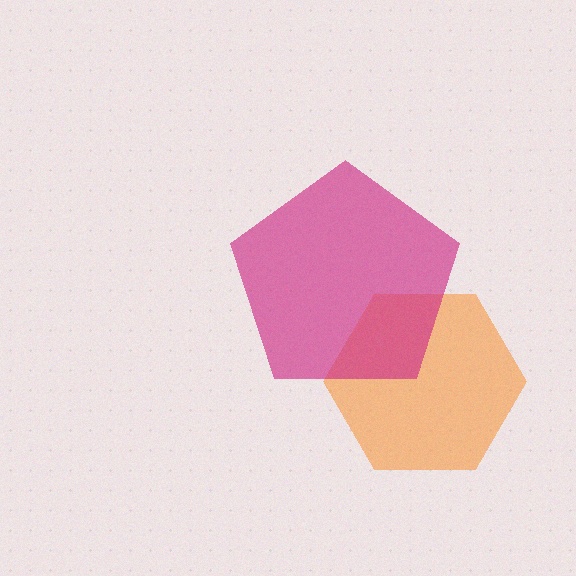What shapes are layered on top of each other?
The layered shapes are: an orange hexagon, a magenta pentagon.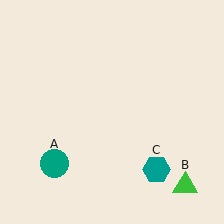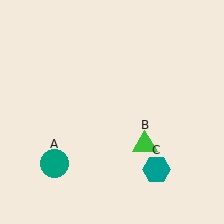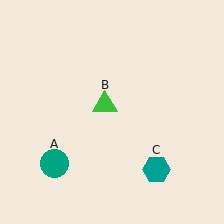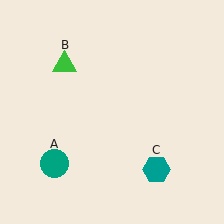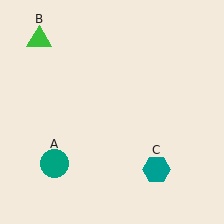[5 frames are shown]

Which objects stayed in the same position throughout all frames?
Teal circle (object A) and teal hexagon (object C) remained stationary.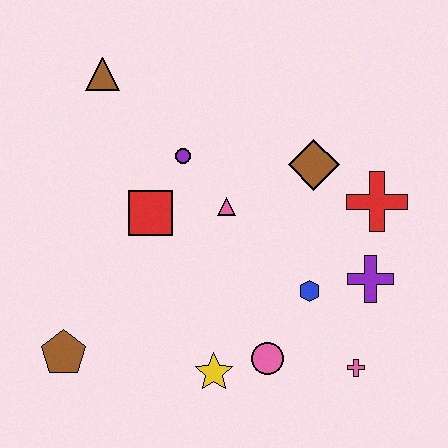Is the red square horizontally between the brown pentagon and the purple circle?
Yes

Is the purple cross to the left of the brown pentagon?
No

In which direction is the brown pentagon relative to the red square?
The brown pentagon is below the red square.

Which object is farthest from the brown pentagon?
The red cross is farthest from the brown pentagon.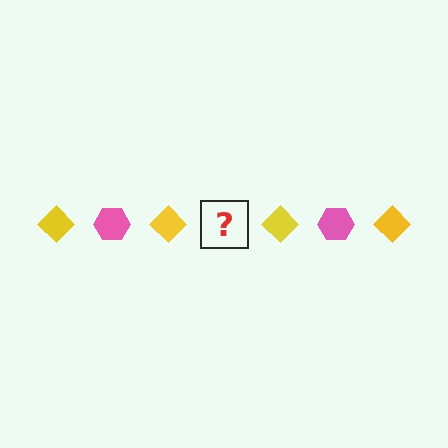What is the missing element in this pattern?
The missing element is a pink hexagon.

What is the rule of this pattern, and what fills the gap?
The rule is that the pattern alternates between yellow diamond and pink hexagon. The gap should be filled with a pink hexagon.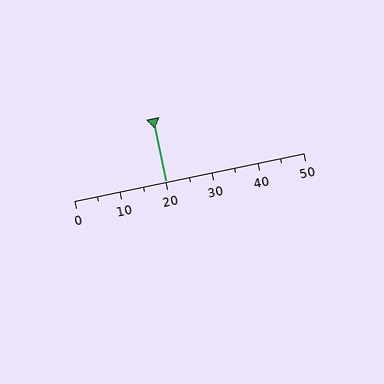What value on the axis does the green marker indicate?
The marker indicates approximately 20.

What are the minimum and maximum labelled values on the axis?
The axis runs from 0 to 50.